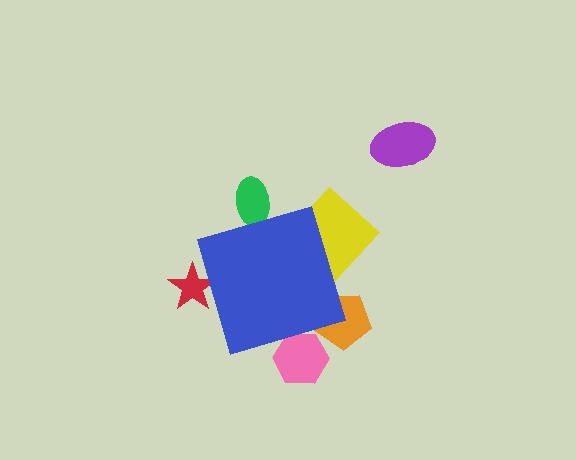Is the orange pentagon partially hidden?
Yes, the orange pentagon is partially hidden behind the blue diamond.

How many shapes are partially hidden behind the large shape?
5 shapes are partially hidden.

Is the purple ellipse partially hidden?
No, the purple ellipse is fully visible.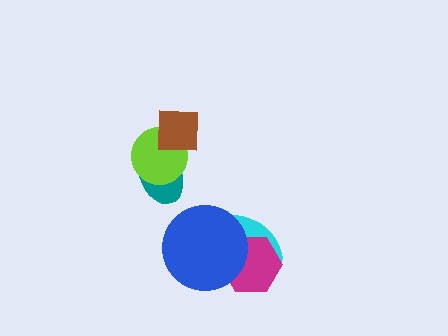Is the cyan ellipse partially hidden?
Yes, it is partially covered by another shape.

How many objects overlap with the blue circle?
2 objects overlap with the blue circle.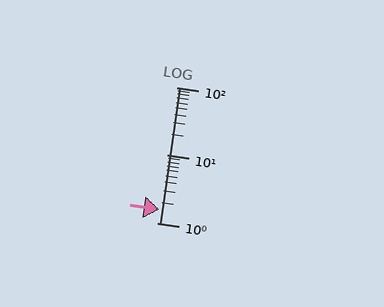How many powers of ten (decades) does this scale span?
The scale spans 2 decades, from 1 to 100.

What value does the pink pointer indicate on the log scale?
The pointer indicates approximately 1.6.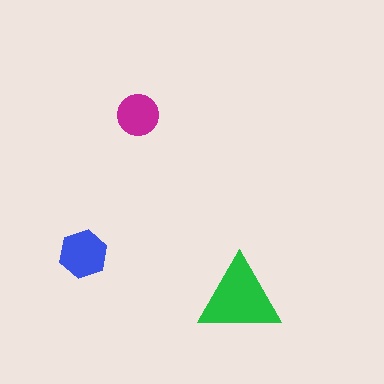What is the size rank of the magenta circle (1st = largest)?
3rd.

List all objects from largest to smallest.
The green triangle, the blue hexagon, the magenta circle.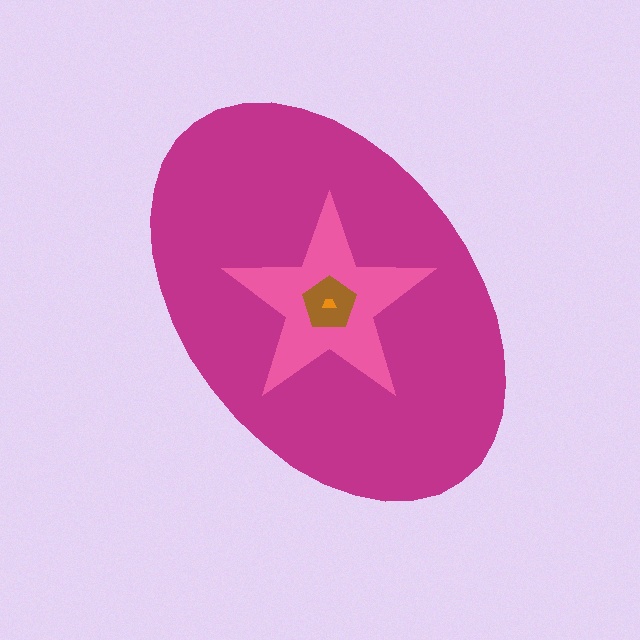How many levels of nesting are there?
4.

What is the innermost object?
The orange trapezoid.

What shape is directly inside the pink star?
The brown pentagon.